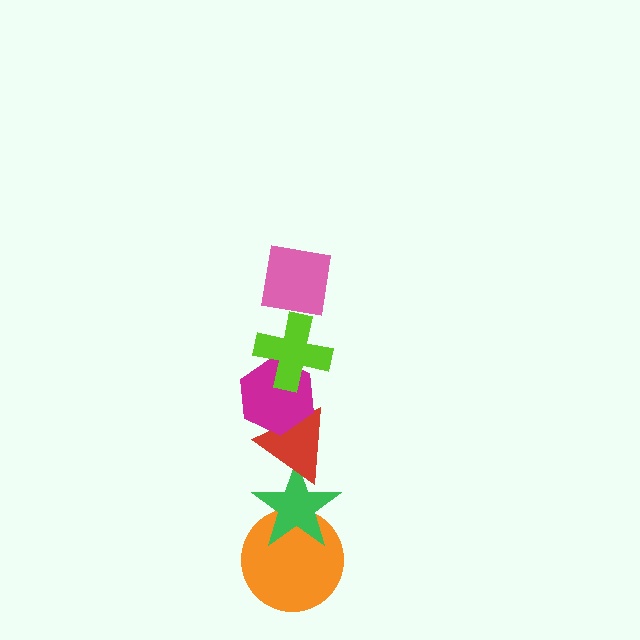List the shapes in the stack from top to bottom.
From top to bottom: the pink square, the lime cross, the magenta hexagon, the red triangle, the green star, the orange circle.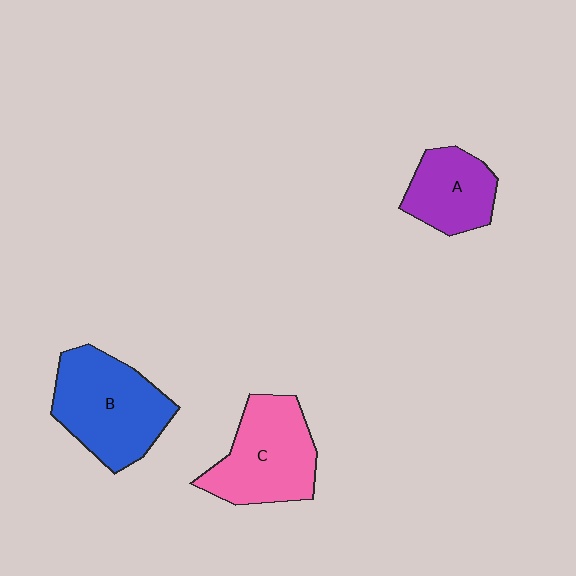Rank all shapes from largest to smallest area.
From largest to smallest: B (blue), C (pink), A (purple).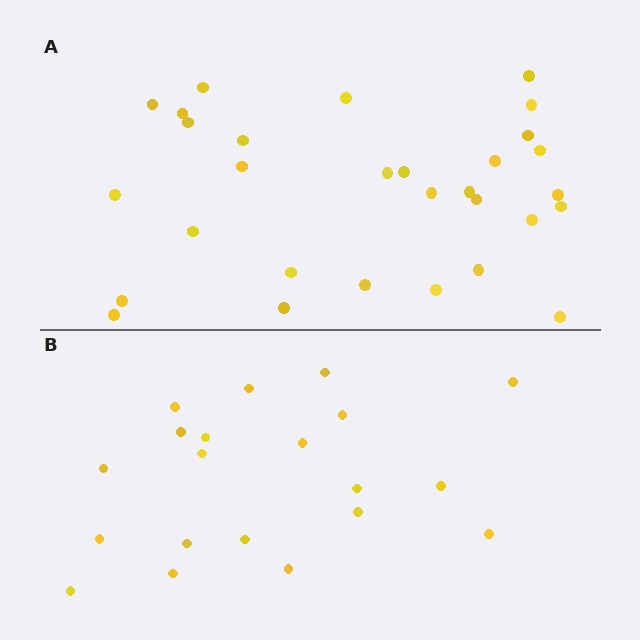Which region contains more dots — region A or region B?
Region A (the top region) has more dots.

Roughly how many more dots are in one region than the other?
Region A has roughly 10 or so more dots than region B.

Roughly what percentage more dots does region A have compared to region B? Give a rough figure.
About 50% more.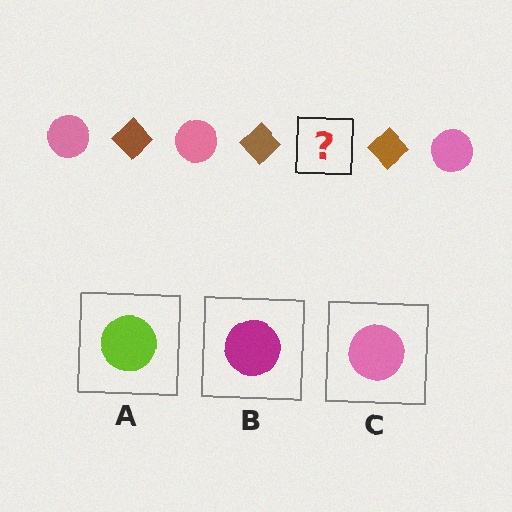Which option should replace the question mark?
Option C.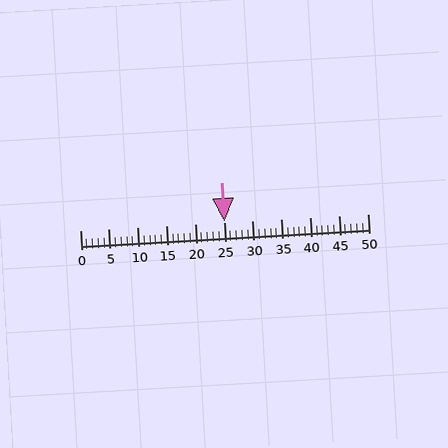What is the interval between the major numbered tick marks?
The major tick marks are spaced 5 units apart.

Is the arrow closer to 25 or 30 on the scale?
The arrow is closer to 25.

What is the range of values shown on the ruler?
The ruler shows values from 0 to 50.